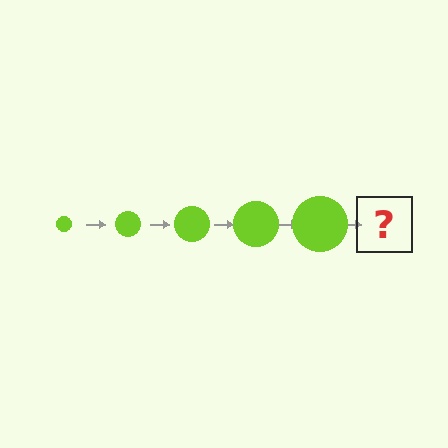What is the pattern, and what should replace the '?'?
The pattern is that the circle gets progressively larger each step. The '?' should be a lime circle, larger than the previous one.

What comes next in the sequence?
The next element should be a lime circle, larger than the previous one.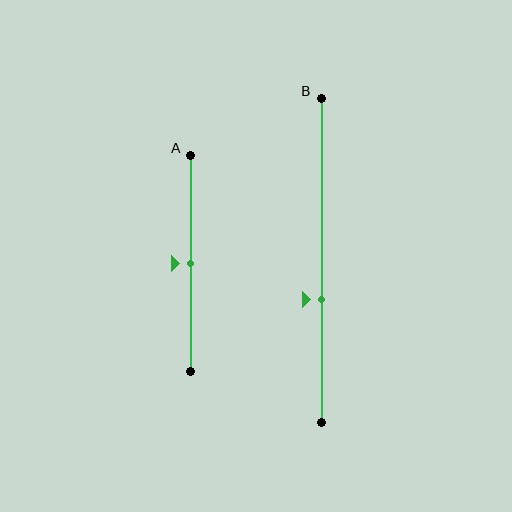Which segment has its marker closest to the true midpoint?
Segment A has its marker closest to the true midpoint.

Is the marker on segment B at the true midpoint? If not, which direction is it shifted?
No, the marker on segment B is shifted downward by about 12% of the segment length.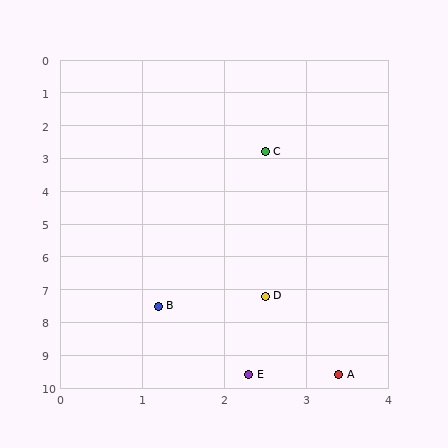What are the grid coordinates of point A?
Point A is at approximately (3.4, 9.6).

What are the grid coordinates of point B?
Point B is at approximately (1.2, 7.5).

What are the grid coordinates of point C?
Point C is at approximately (2.5, 2.8).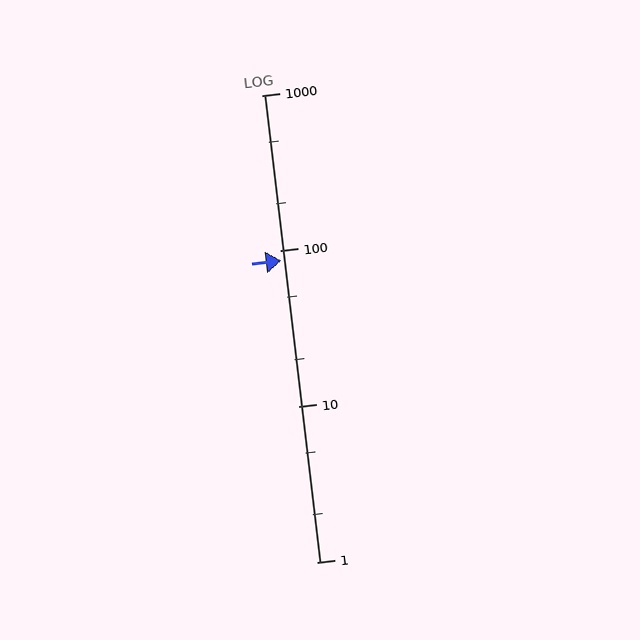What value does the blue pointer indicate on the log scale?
The pointer indicates approximately 86.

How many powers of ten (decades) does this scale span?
The scale spans 3 decades, from 1 to 1000.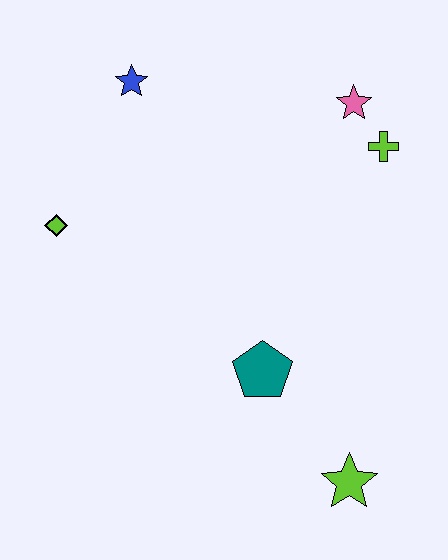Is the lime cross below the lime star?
No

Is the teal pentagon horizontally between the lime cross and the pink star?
No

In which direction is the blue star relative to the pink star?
The blue star is to the left of the pink star.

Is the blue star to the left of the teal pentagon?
Yes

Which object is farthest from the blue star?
The lime star is farthest from the blue star.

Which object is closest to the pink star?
The lime cross is closest to the pink star.